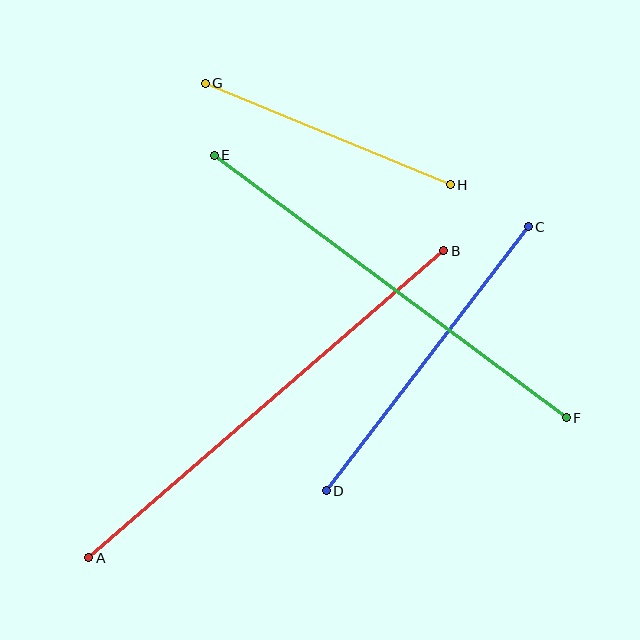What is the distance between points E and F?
The distance is approximately 439 pixels.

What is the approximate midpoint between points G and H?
The midpoint is at approximately (328, 134) pixels.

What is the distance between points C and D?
The distance is approximately 332 pixels.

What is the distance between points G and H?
The distance is approximately 265 pixels.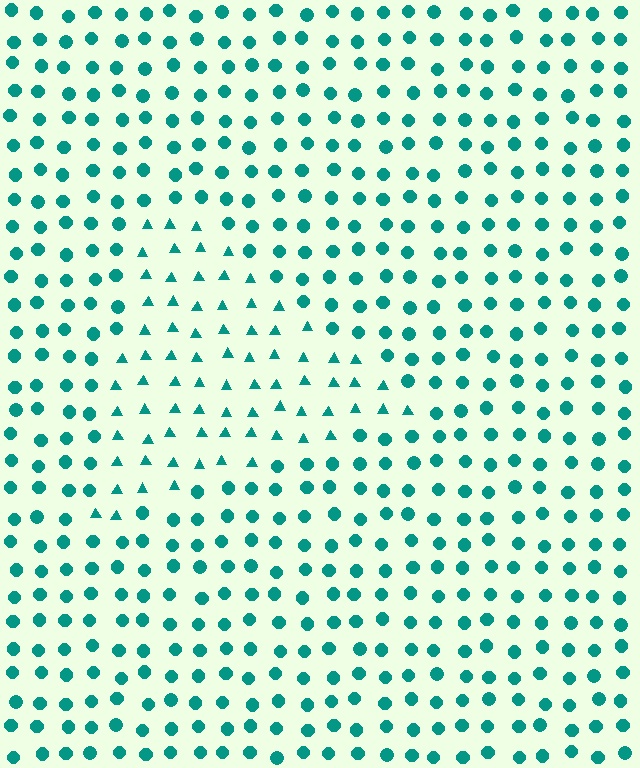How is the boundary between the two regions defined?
The boundary is defined by a change in element shape: triangles inside vs. circles outside. All elements share the same color and spacing.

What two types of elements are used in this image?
The image uses triangles inside the triangle region and circles outside it.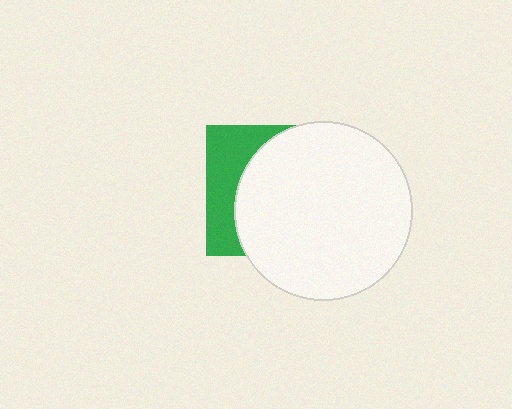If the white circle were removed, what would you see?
You would see the complete green square.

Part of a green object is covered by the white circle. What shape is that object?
It is a square.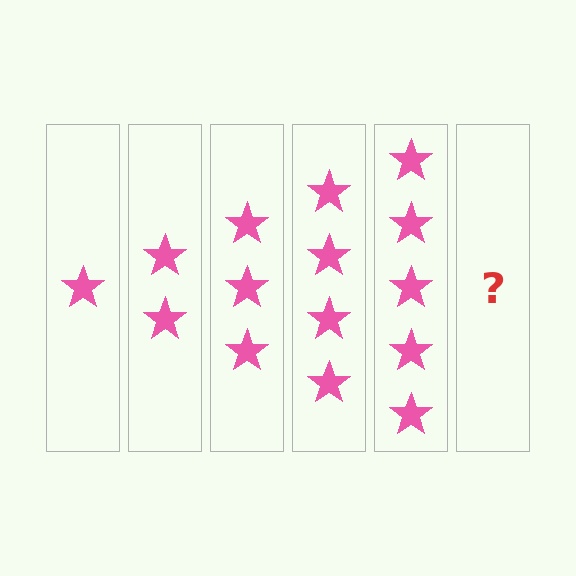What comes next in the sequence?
The next element should be 6 stars.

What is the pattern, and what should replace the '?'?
The pattern is that each step adds one more star. The '?' should be 6 stars.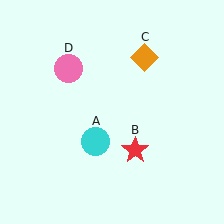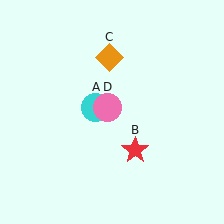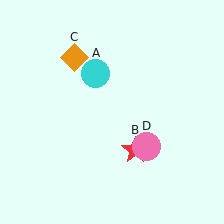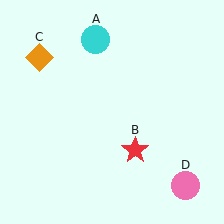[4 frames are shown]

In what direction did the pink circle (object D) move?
The pink circle (object D) moved down and to the right.